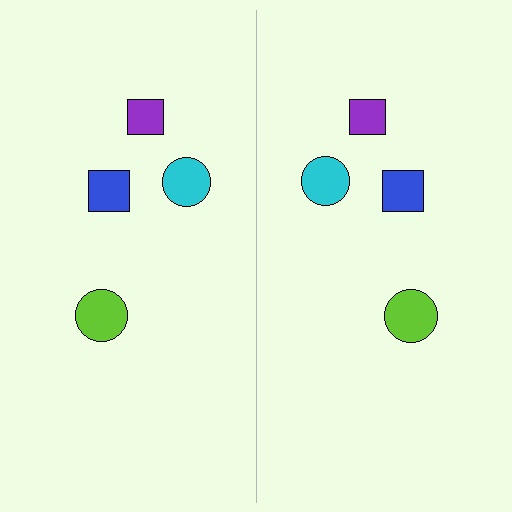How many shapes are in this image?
There are 8 shapes in this image.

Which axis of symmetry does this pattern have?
The pattern has a vertical axis of symmetry running through the center of the image.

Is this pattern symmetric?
Yes, this pattern has bilateral (reflection) symmetry.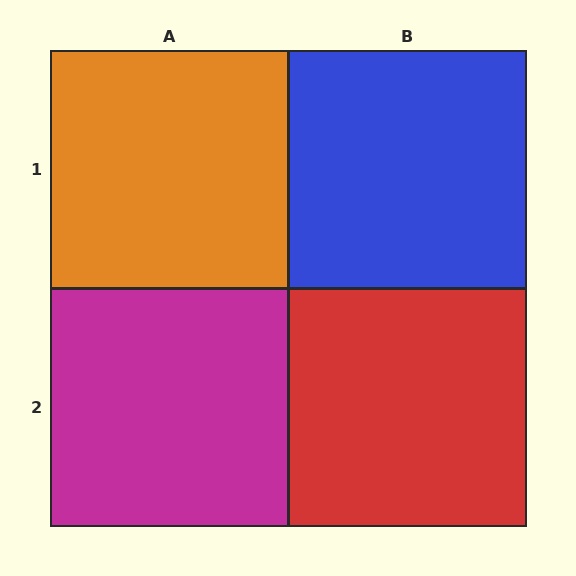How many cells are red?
1 cell is red.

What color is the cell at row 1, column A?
Orange.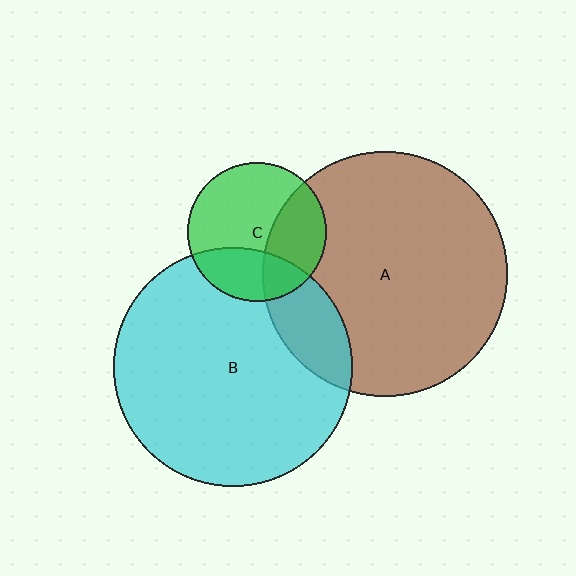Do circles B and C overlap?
Yes.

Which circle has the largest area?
Circle A (brown).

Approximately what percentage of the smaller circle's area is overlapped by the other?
Approximately 30%.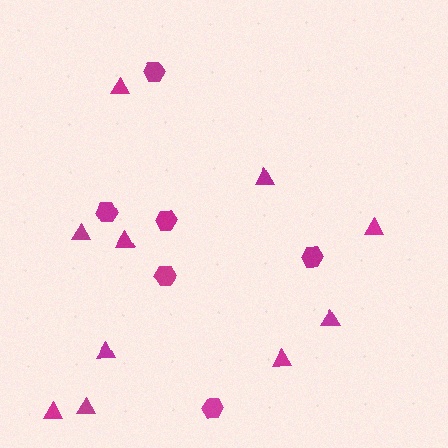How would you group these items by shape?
There are 2 groups: one group of triangles (10) and one group of hexagons (6).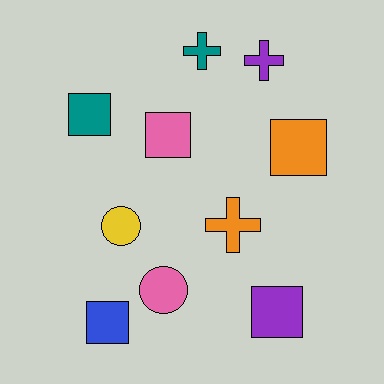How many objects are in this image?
There are 10 objects.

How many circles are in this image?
There are 2 circles.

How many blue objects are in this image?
There is 1 blue object.